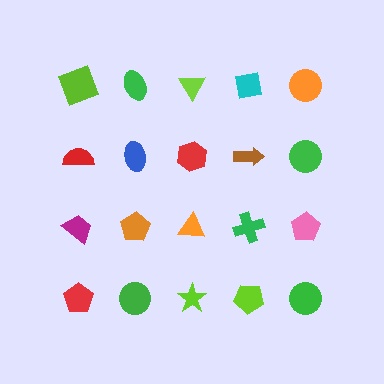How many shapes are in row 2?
5 shapes.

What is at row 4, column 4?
A lime pentagon.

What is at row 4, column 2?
A green circle.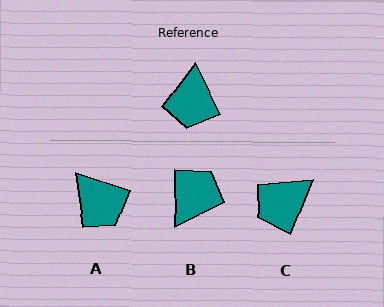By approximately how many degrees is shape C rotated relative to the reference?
Approximately 48 degrees clockwise.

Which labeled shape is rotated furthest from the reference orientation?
B, about 154 degrees away.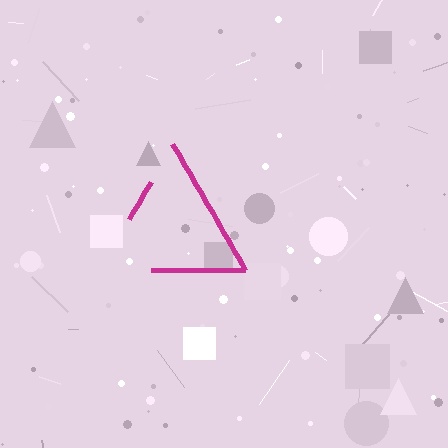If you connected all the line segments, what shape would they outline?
They would outline a triangle.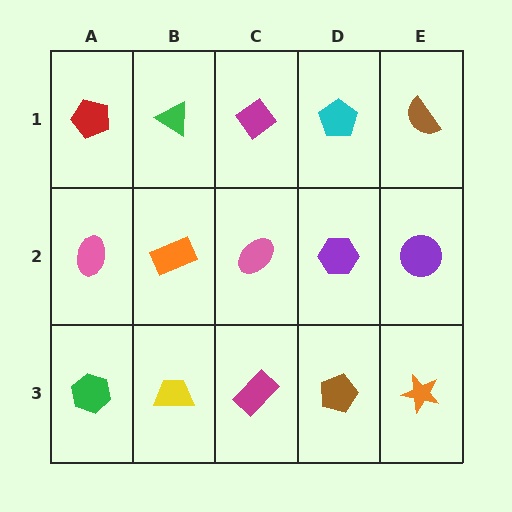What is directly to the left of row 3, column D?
A magenta rectangle.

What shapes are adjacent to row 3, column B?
An orange rectangle (row 2, column B), a green hexagon (row 3, column A), a magenta rectangle (row 3, column C).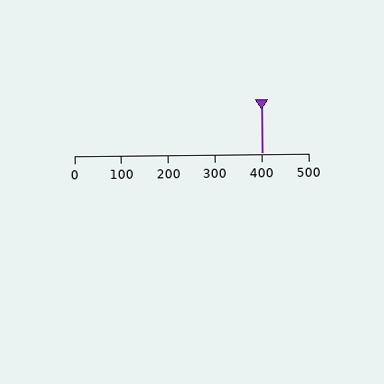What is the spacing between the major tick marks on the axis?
The major ticks are spaced 100 apart.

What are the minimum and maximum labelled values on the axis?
The axis runs from 0 to 500.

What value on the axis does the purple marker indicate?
The marker indicates approximately 400.